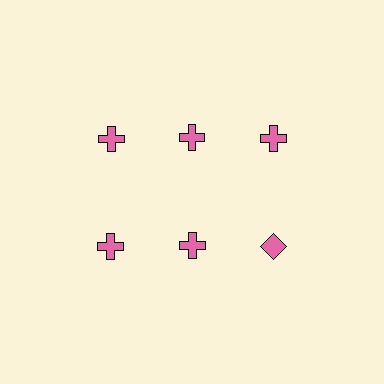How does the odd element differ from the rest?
It has a different shape: diamond instead of cross.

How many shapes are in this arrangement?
There are 6 shapes arranged in a grid pattern.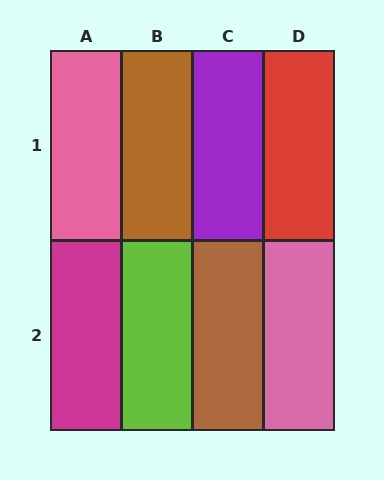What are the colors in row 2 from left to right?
Magenta, lime, brown, pink.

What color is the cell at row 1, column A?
Pink.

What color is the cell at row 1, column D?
Red.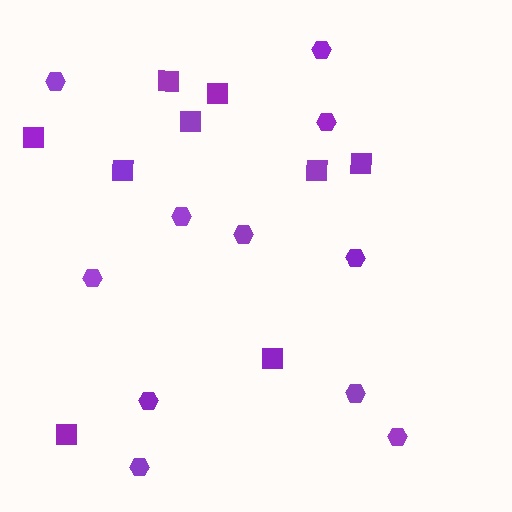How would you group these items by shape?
There are 2 groups: one group of hexagons (11) and one group of squares (9).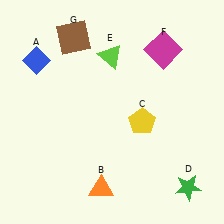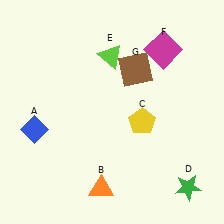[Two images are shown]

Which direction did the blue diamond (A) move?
The blue diamond (A) moved down.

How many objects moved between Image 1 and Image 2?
2 objects moved between the two images.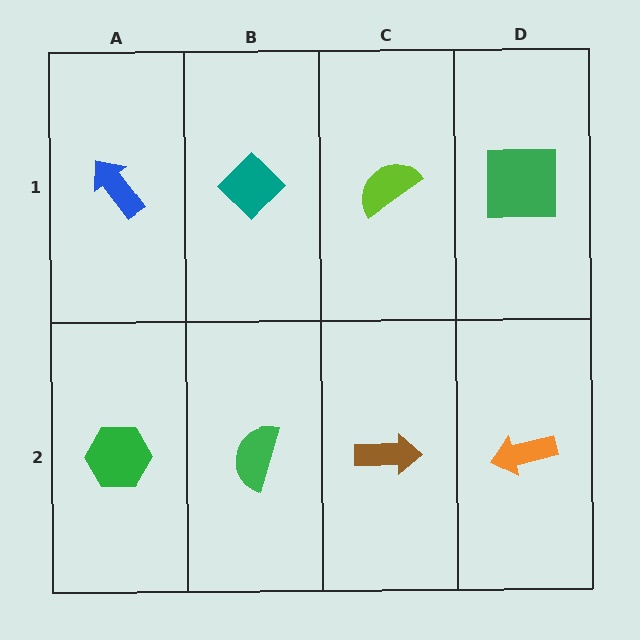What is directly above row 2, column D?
A green square.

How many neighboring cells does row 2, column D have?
2.